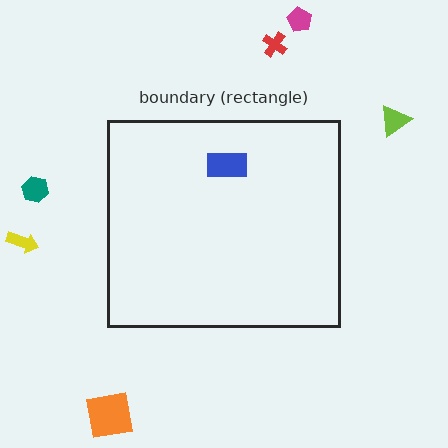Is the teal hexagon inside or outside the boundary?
Outside.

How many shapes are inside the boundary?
1 inside, 6 outside.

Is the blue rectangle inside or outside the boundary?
Inside.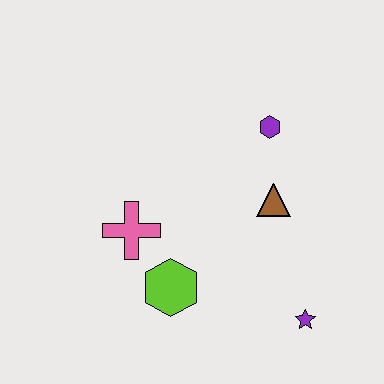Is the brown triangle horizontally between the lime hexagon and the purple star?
Yes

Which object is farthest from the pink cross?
The purple star is farthest from the pink cross.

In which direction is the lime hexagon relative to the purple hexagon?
The lime hexagon is below the purple hexagon.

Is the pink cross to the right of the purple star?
No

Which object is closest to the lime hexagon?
The pink cross is closest to the lime hexagon.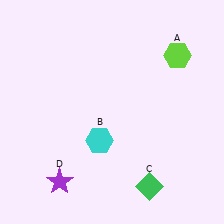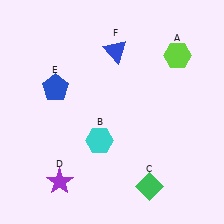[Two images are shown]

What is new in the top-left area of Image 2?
A blue pentagon (E) was added in the top-left area of Image 2.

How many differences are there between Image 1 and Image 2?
There are 2 differences between the two images.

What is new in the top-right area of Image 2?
A blue triangle (F) was added in the top-right area of Image 2.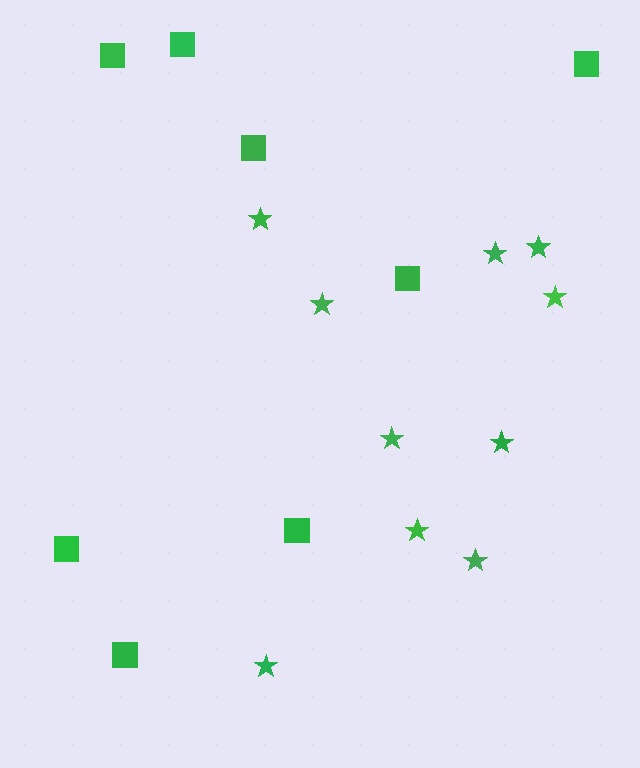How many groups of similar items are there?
There are 2 groups: one group of stars (10) and one group of squares (8).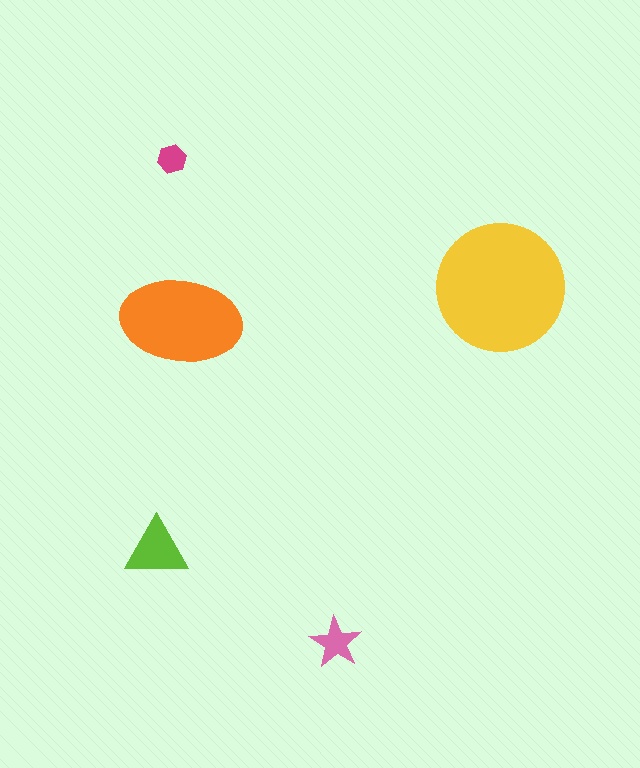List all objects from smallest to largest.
The magenta hexagon, the pink star, the lime triangle, the orange ellipse, the yellow circle.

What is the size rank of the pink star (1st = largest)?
4th.